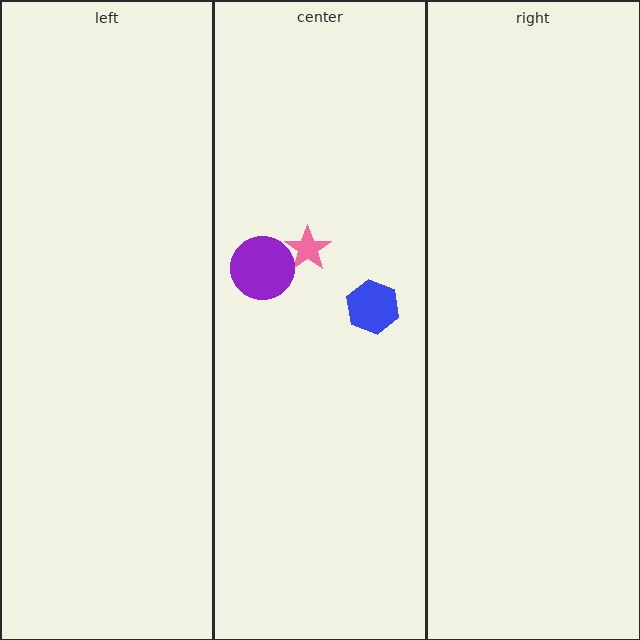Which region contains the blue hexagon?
The center region.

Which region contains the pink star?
The center region.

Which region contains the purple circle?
The center region.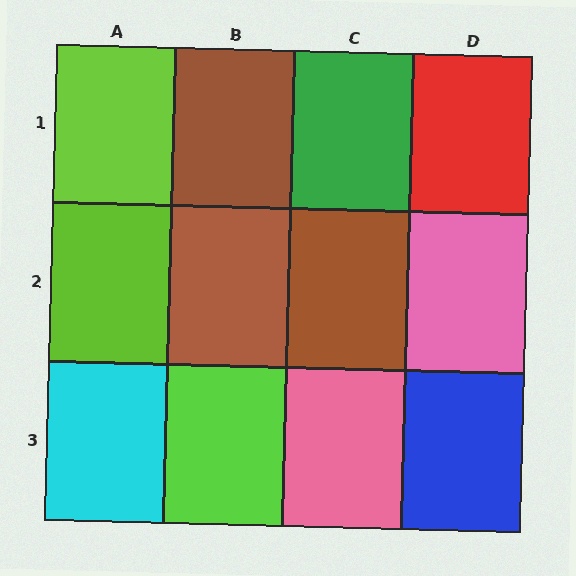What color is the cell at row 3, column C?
Pink.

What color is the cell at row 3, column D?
Blue.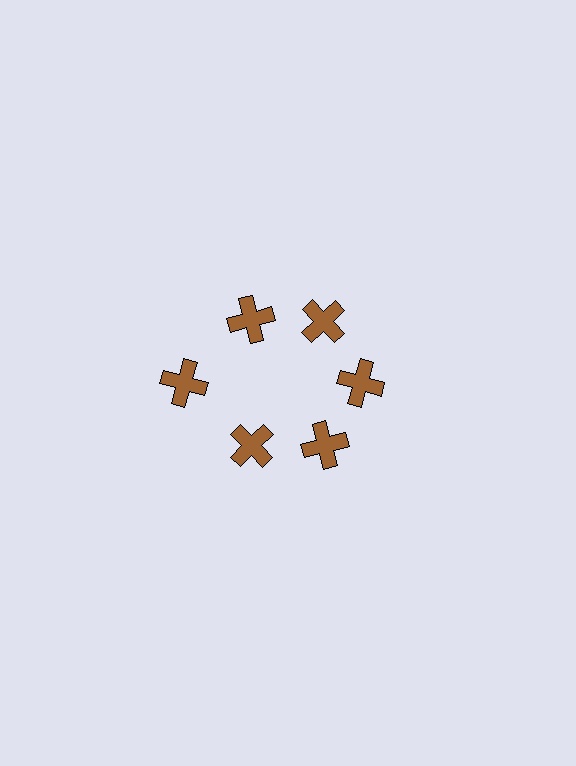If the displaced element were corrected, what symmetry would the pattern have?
It would have 6-fold rotational symmetry — the pattern would map onto itself every 60 degrees.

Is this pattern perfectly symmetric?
No. The 6 brown crosses are arranged in a ring, but one element near the 9 o'clock position is pushed outward from the center, breaking the 6-fold rotational symmetry.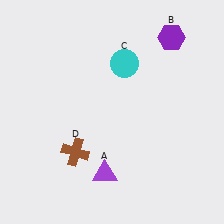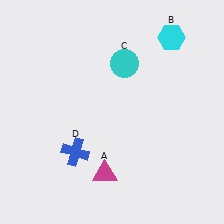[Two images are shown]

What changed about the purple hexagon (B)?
In Image 1, B is purple. In Image 2, it changed to cyan.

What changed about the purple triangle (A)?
In Image 1, A is purple. In Image 2, it changed to magenta.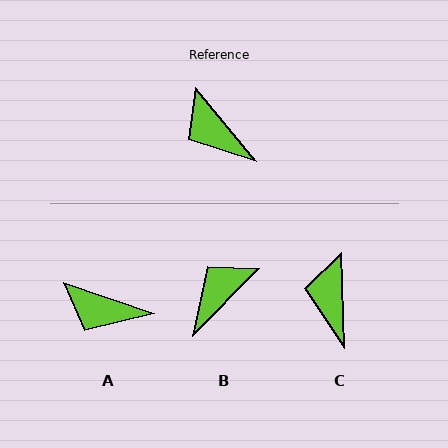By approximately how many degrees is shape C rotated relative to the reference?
Approximately 38 degrees clockwise.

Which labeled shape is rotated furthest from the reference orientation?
B, about 85 degrees away.